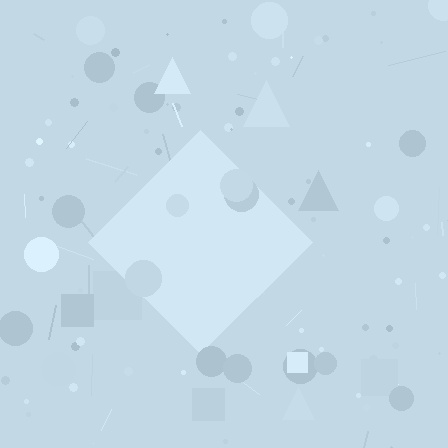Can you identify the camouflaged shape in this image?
The camouflaged shape is a diamond.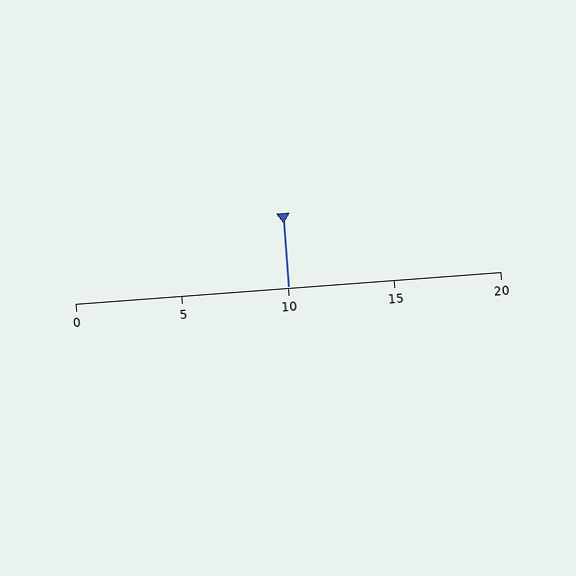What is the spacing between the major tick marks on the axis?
The major ticks are spaced 5 apart.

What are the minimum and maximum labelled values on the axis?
The axis runs from 0 to 20.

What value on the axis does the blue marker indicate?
The marker indicates approximately 10.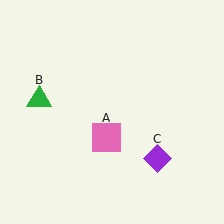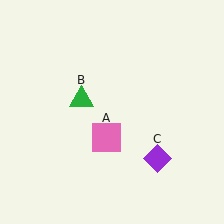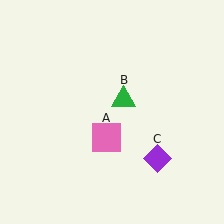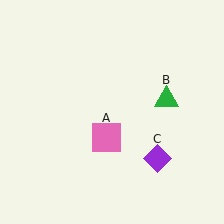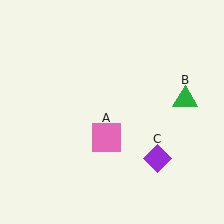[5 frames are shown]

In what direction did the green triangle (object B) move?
The green triangle (object B) moved right.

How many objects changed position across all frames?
1 object changed position: green triangle (object B).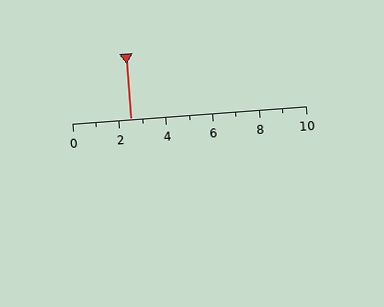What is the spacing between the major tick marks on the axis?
The major ticks are spaced 2 apart.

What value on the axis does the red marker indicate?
The marker indicates approximately 2.5.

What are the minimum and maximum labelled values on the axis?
The axis runs from 0 to 10.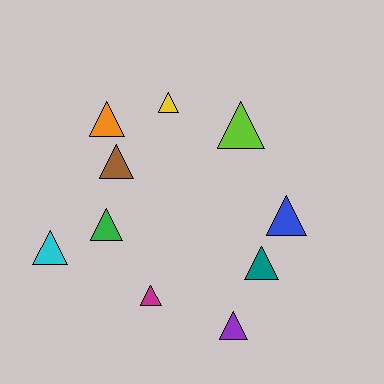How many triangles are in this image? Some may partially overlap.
There are 10 triangles.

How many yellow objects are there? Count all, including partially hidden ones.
There is 1 yellow object.